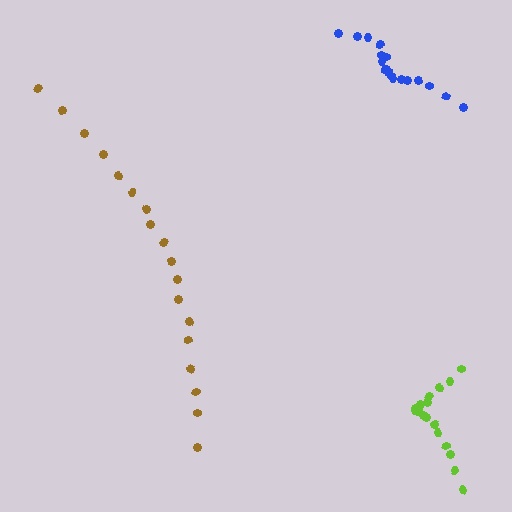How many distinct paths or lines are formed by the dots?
There are 3 distinct paths.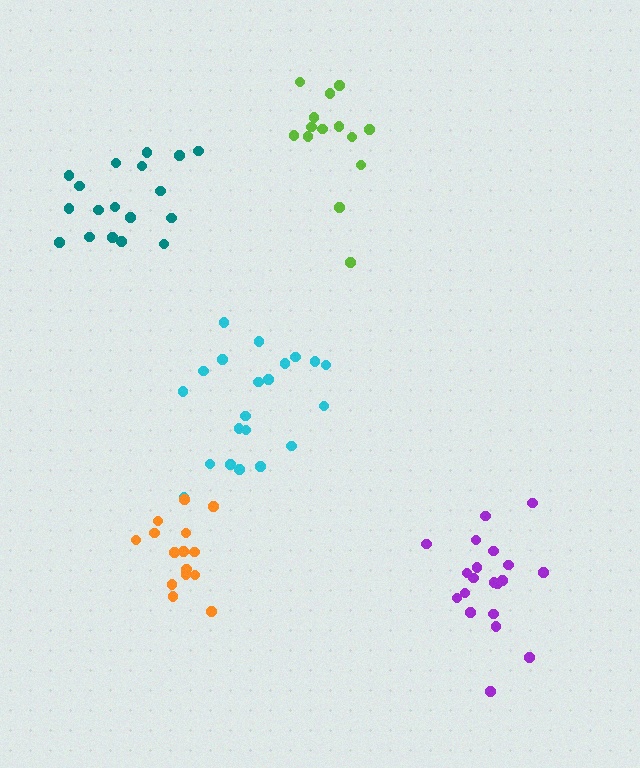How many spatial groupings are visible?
There are 5 spatial groupings.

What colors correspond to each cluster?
The clusters are colored: purple, teal, lime, cyan, orange.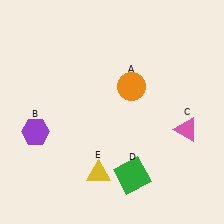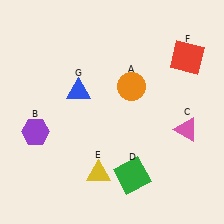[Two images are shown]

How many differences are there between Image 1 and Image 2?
There are 2 differences between the two images.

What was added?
A red square (F), a blue triangle (G) were added in Image 2.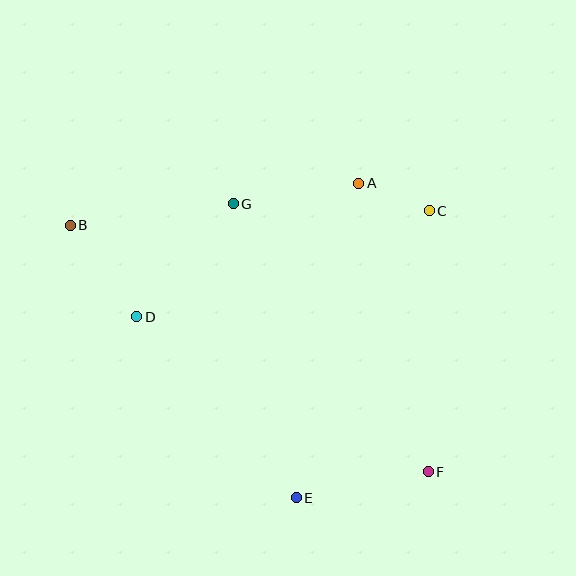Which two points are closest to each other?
Points A and C are closest to each other.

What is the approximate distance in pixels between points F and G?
The distance between F and G is approximately 332 pixels.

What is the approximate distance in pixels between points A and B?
The distance between A and B is approximately 291 pixels.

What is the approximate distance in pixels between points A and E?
The distance between A and E is approximately 320 pixels.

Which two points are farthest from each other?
Points B and F are farthest from each other.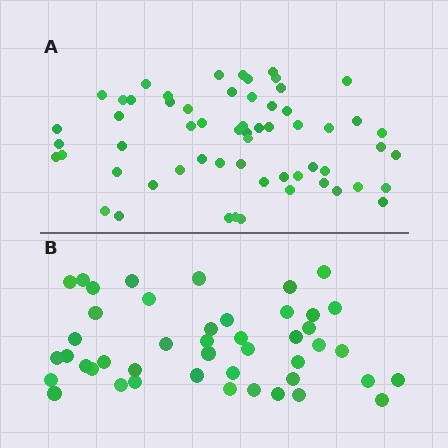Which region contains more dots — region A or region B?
Region A (the top region) has more dots.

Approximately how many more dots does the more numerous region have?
Region A has approximately 15 more dots than region B.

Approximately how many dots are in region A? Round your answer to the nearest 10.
About 60 dots.